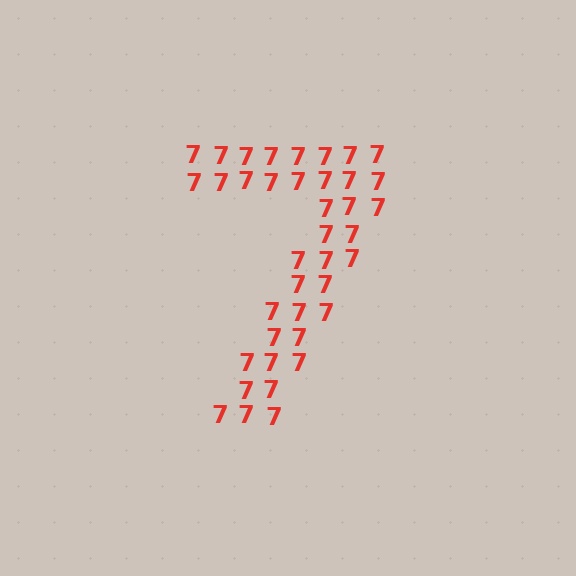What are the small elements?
The small elements are digit 7's.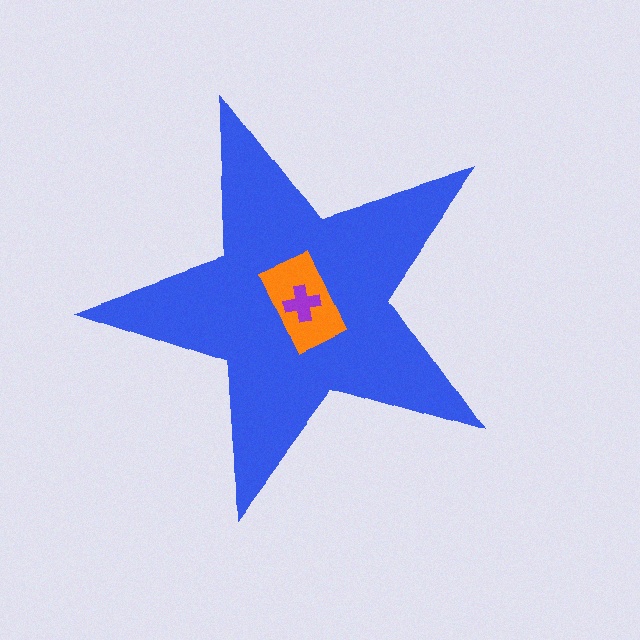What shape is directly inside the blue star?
The orange rectangle.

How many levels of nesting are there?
3.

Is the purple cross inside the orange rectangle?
Yes.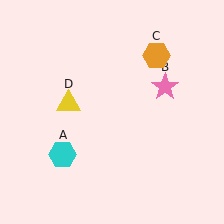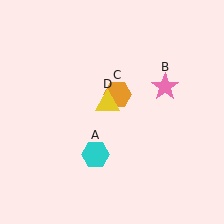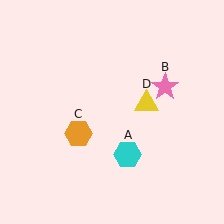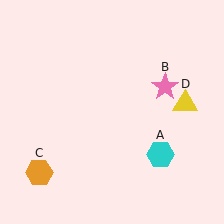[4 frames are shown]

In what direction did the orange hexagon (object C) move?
The orange hexagon (object C) moved down and to the left.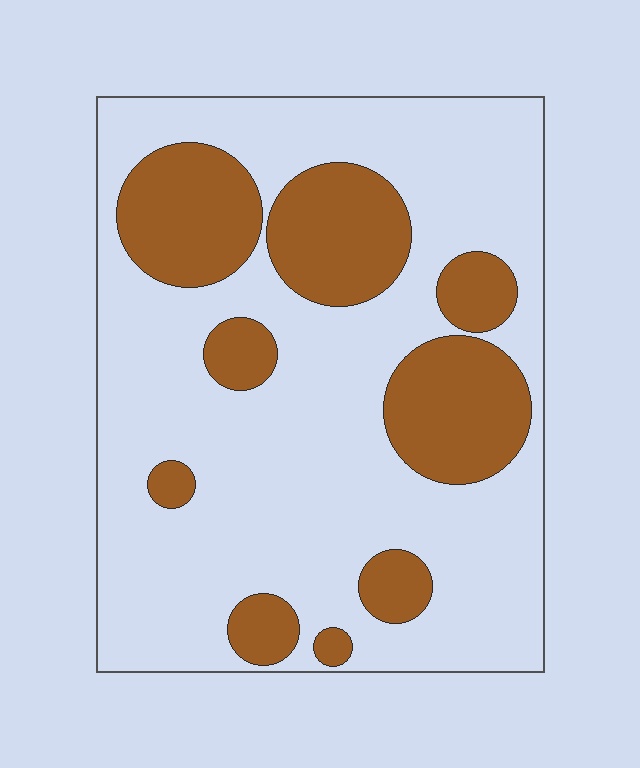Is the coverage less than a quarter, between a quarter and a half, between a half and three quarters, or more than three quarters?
Between a quarter and a half.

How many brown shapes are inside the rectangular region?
9.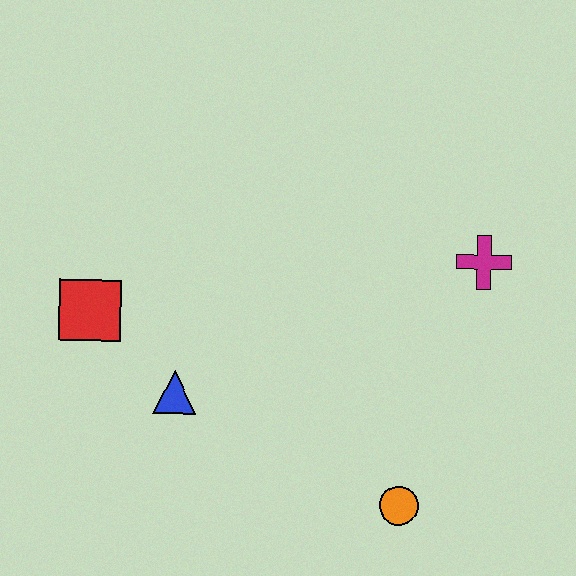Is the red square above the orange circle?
Yes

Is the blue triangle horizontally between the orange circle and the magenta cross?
No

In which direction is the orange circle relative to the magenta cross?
The orange circle is below the magenta cross.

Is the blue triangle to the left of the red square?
No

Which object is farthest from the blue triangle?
The magenta cross is farthest from the blue triangle.